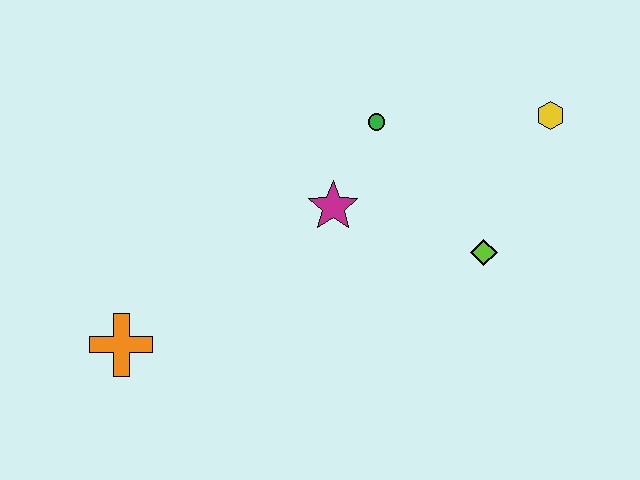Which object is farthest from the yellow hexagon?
The orange cross is farthest from the yellow hexagon.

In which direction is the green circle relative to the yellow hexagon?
The green circle is to the left of the yellow hexagon.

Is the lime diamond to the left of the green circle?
No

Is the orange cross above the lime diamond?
No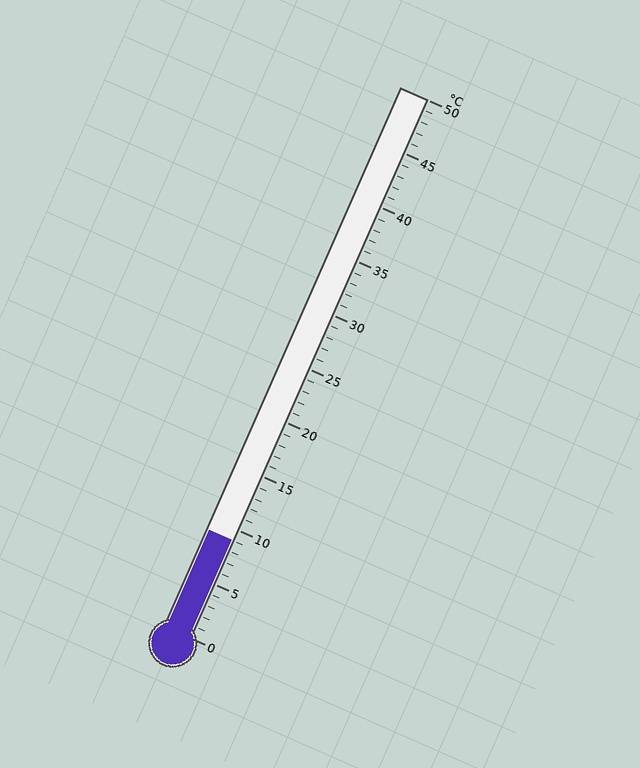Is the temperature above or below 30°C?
The temperature is below 30°C.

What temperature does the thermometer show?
The thermometer shows approximately 9°C.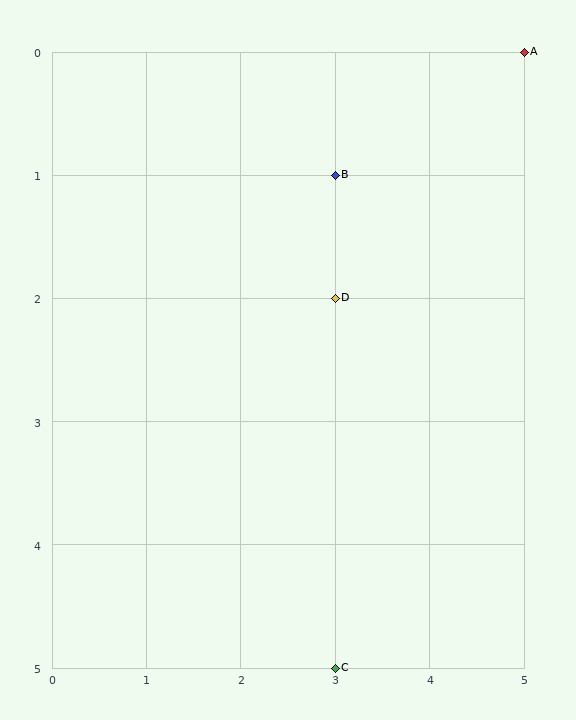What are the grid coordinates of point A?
Point A is at grid coordinates (5, 0).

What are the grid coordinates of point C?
Point C is at grid coordinates (3, 5).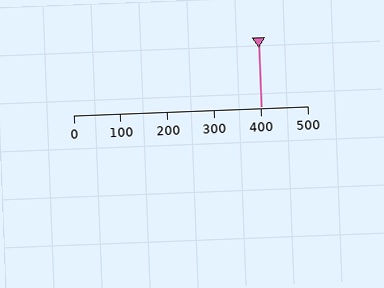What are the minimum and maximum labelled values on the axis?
The axis runs from 0 to 500.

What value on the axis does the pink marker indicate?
The marker indicates approximately 400.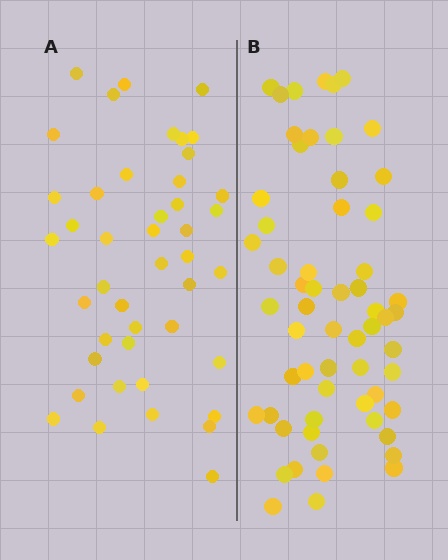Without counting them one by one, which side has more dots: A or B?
Region B (the right region) has more dots.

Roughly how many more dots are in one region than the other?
Region B has approximately 15 more dots than region A.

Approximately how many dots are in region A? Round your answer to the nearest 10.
About 40 dots. (The exact count is 44, which rounds to 40.)